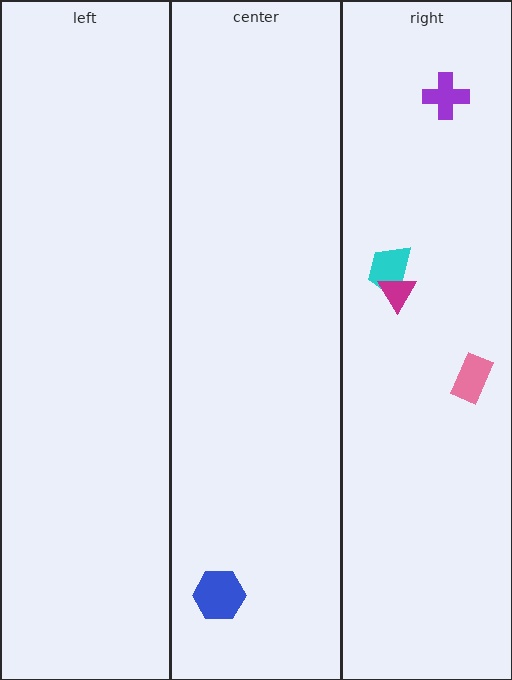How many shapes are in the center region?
1.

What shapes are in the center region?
The blue hexagon.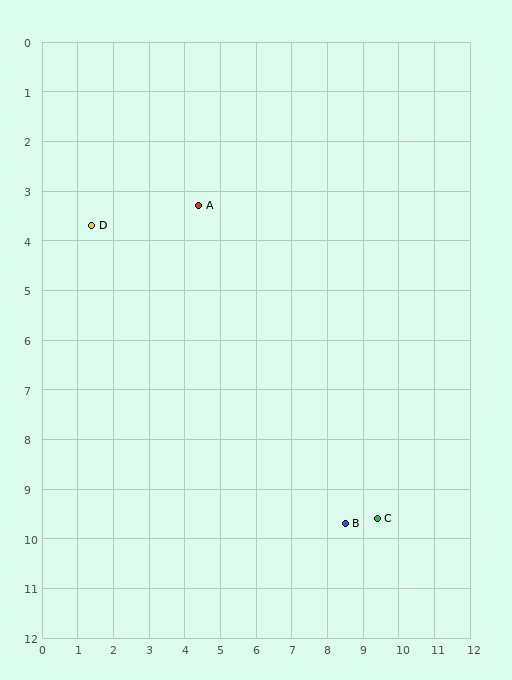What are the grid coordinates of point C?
Point C is at approximately (9.4, 9.6).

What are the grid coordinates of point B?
Point B is at approximately (8.5, 9.7).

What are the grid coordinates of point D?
Point D is at approximately (1.4, 3.7).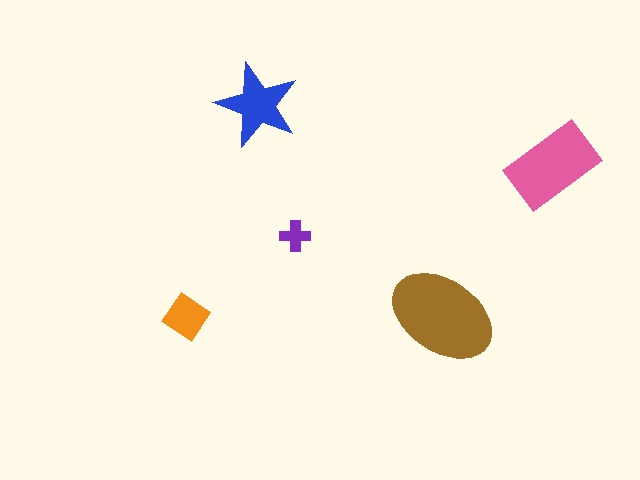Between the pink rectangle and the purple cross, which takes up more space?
The pink rectangle.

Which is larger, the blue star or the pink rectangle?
The pink rectangle.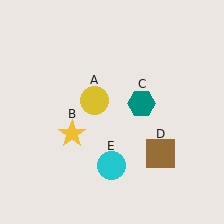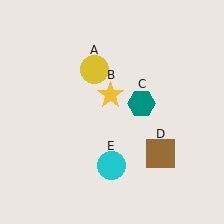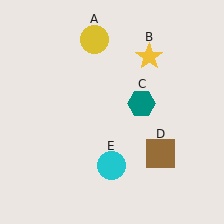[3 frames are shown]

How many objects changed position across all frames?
2 objects changed position: yellow circle (object A), yellow star (object B).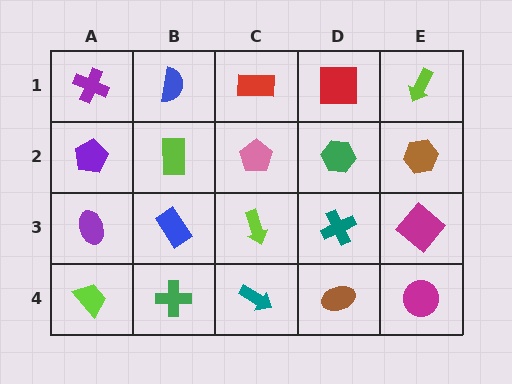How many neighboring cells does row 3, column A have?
3.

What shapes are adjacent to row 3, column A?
A purple pentagon (row 2, column A), a lime trapezoid (row 4, column A), a blue rectangle (row 3, column B).